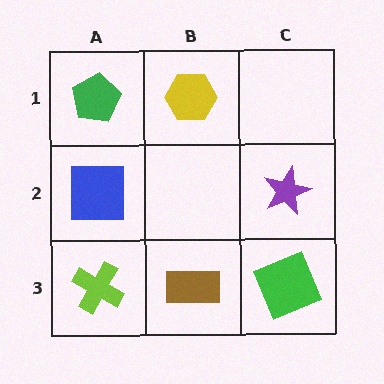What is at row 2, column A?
A blue square.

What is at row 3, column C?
A green square.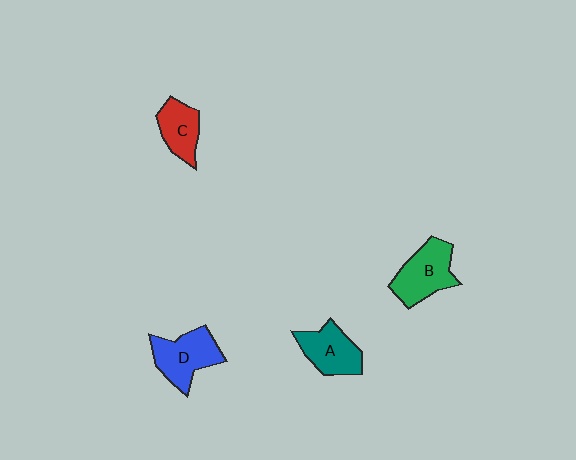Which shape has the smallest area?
Shape C (red).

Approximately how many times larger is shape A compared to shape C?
Approximately 1.2 times.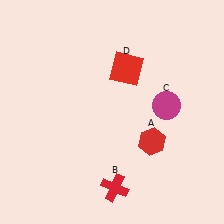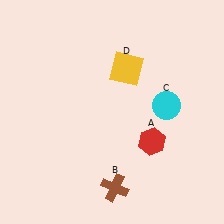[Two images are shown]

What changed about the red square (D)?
In Image 1, D is red. In Image 2, it changed to yellow.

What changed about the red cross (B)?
In Image 1, B is red. In Image 2, it changed to brown.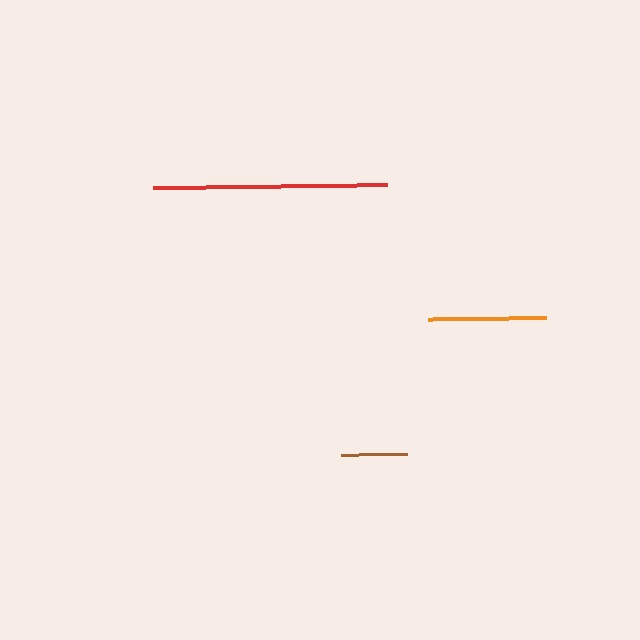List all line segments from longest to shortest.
From longest to shortest: red, orange, brown.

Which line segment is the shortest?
The brown line is the shortest at approximately 67 pixels.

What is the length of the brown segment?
The brown segment is approximately 67 pixels long.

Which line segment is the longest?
The red line is the longest at approximately 234 pixels.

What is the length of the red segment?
The red segment is approximately 234 pixels long.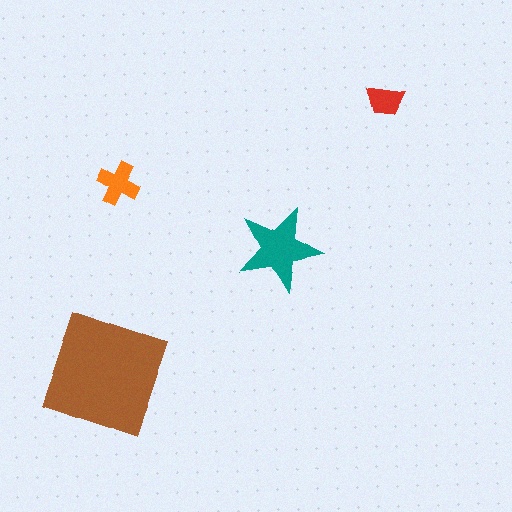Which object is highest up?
The red trapezoid is topmost.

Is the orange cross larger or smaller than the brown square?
Smaller.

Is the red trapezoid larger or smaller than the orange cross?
Smaller.